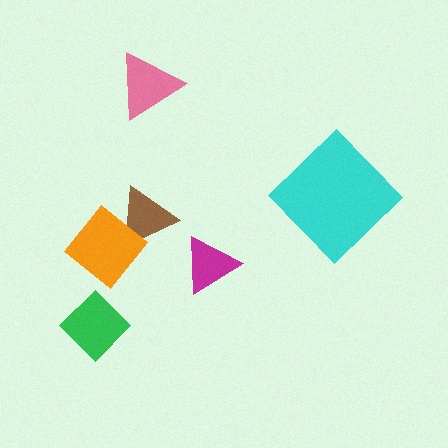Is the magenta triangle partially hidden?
No, no other shape covers it.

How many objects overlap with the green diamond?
0 objects overlap with the green diamond.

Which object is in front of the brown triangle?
The orange diamond is in front of the brown triangle.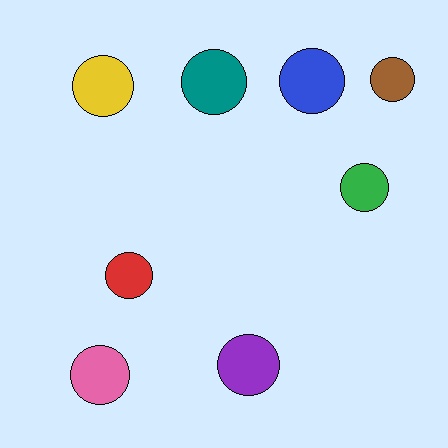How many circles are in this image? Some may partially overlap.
There are 8 circles.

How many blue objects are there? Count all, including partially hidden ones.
There is 1 blue object.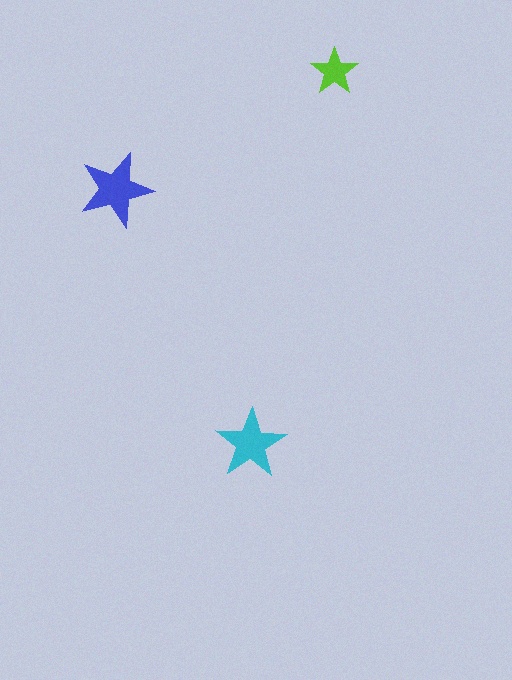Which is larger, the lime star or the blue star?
The blue one.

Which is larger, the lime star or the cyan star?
The cyan one.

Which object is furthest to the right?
The lime star is rightmost.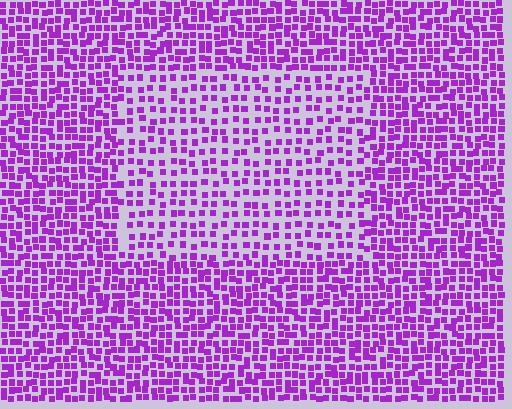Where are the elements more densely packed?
The elements are more densely packed outside the rectangle boundary.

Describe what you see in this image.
The image contains small purple elements arranged at two different densities. A rectangle-shaped region is visible where the elements are less densely packed than the surrounding area.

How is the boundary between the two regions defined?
The boundary is defined by a change in element density (approximately 1.8x ratio). All elements are the same color, size, and shape.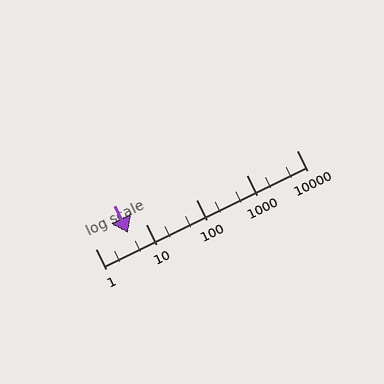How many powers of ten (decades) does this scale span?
The scale spans 4 decades, from 1 to 10000.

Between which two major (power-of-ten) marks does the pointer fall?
The pointer is between 1 and 10.